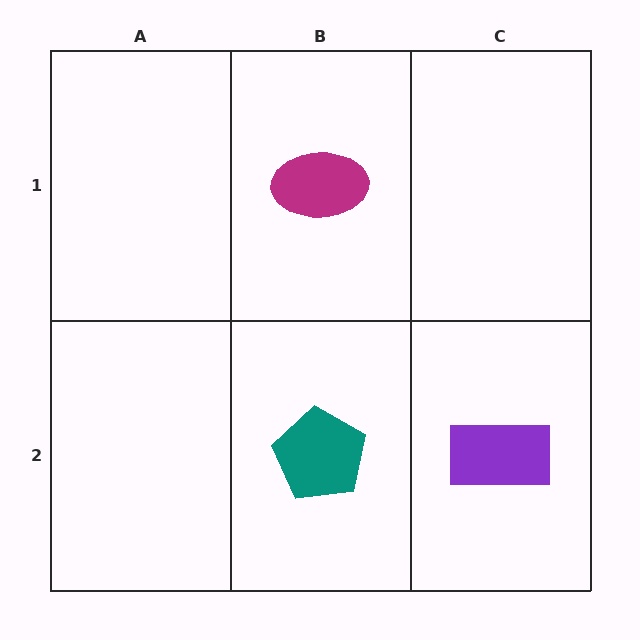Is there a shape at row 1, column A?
No, that cell is empty.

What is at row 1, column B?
A magenta ellipse.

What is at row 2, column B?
A teal pentagon.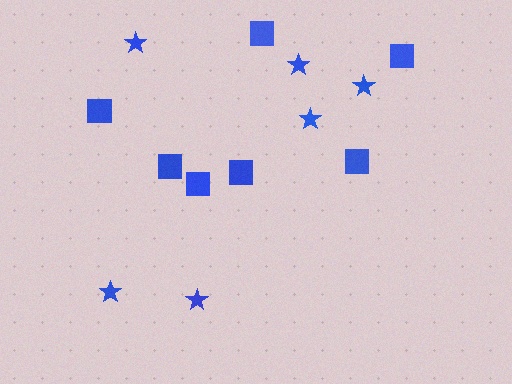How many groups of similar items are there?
There are 2 groups: one group of squares (7) and one group of stars (6).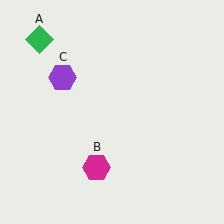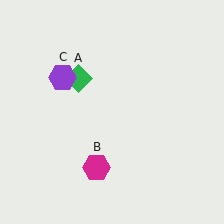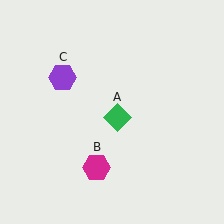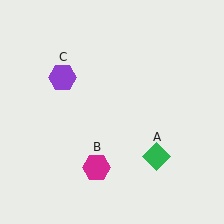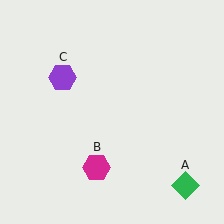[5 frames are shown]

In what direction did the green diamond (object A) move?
The green diamond (object A) moved down and to the right.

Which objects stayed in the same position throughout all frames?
Magenta hexagon (object B) and purple hexagon (object C) remained stationary.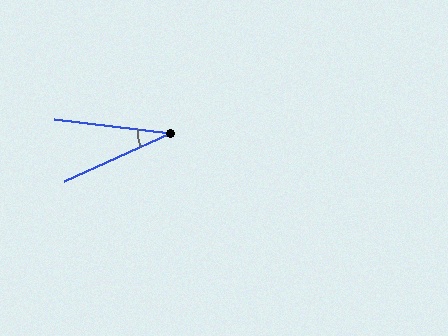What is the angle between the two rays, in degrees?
Approximately 31 degrees.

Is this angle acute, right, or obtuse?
It is acute.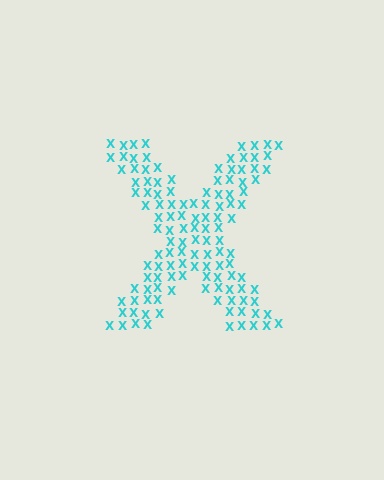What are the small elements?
The small elements are letter X's.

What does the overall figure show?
The overall figure shows the letter X.